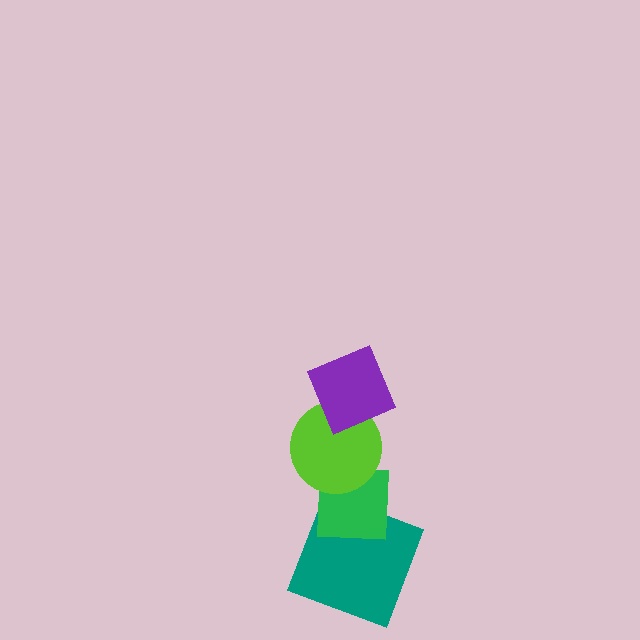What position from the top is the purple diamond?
The purple diamond is 1st from the top.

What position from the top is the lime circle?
The lime circle is 2nd from the top.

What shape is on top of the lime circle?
The purple diamond is on top of the lime circle.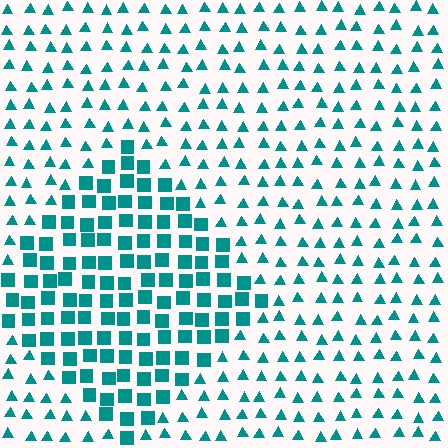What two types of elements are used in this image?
The image uses squares inside the diamond region and triangles outside it.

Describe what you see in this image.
The image is filled with small teal elements arranged in a uniform grid. A diamond-shaped region contains squares, while the surrounding area contains triangles. The boundary is defined purely by the change in element shape.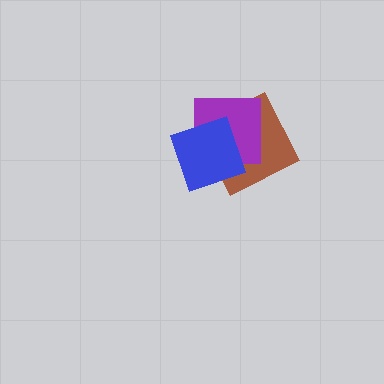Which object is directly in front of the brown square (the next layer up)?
The purple square is directly in front of the brown square.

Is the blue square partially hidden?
No, no other shape covers it.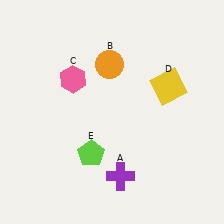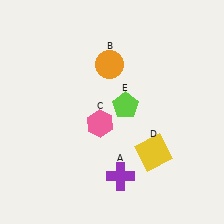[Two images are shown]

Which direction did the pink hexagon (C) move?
The pink hexagon (C) moved down.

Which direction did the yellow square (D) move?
The yellow square (D) moved down.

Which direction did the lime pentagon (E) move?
The lime pentagon (E) moved up.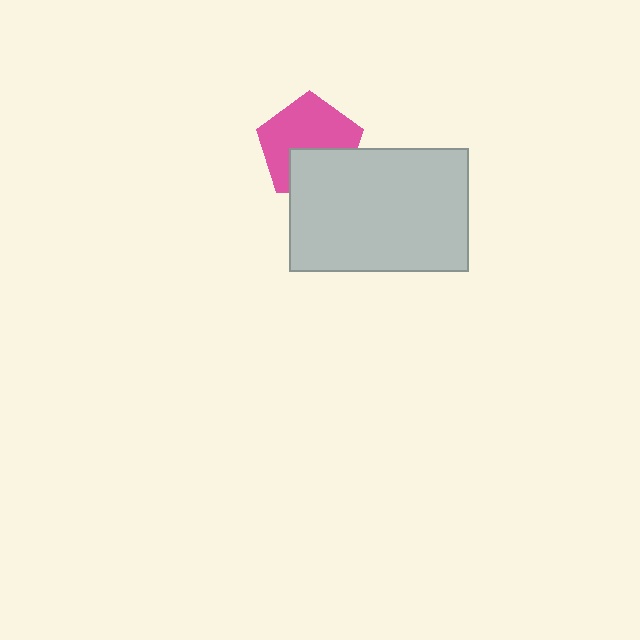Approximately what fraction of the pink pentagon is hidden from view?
Roughly 36% of the pink pentagon is hidden behind the light gray rectangle.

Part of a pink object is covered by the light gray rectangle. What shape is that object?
It is a pentagon.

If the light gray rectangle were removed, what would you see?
You would see the complete pink pentagon.